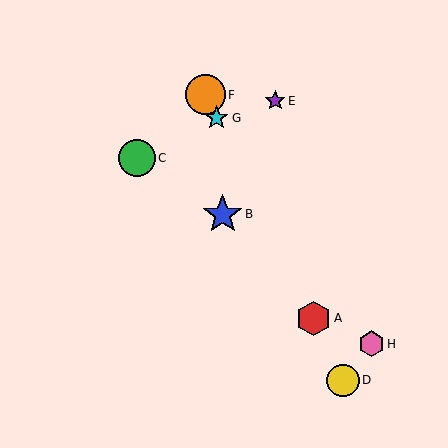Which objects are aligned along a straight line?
Objects A, D, F, G are aligned along a straight line.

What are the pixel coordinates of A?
Object A is at (313, 318).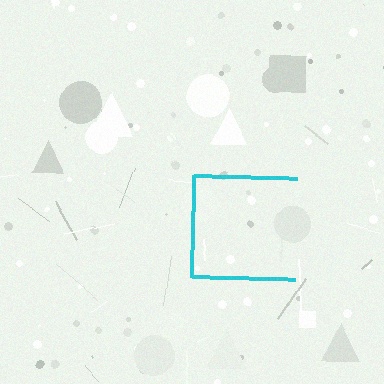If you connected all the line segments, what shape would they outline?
They would outline a square.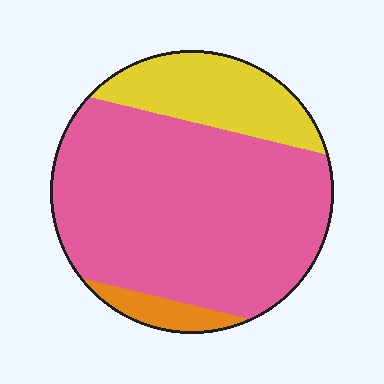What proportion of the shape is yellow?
Yellow takes up about one fifth (1/5) of the shape.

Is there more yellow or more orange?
Yellow.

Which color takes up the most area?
Pink, at roughly 75%.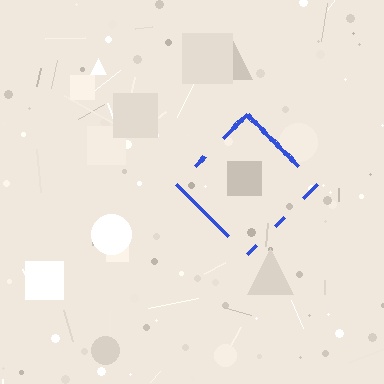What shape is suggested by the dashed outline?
The dashed outline suggests a diamond.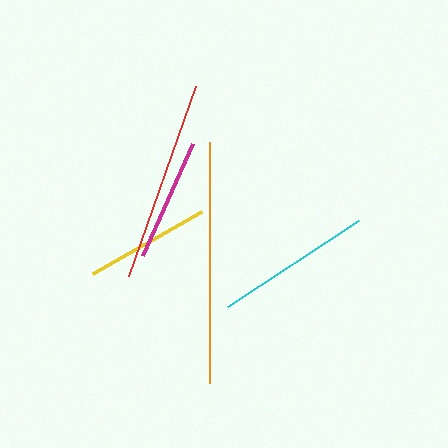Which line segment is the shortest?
The magenta line is the shortest at approximately 122 pixels.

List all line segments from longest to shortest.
From longest to shortest: orange, red, cyan, yellow, magenta.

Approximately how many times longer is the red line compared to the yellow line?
The red line is approximately 1.6 times the length of the yellow line.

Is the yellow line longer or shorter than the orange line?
The orange line is longer than the yellow line.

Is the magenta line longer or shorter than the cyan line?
The cyan line is longer than the magenta line.